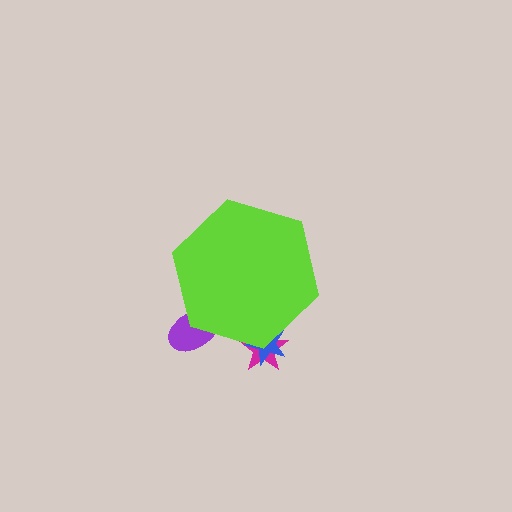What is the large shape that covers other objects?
A lime hexagon.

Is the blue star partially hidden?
Yes, the blue star is partially hidden behind the lime hexagon.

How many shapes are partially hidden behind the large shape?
3 shapes are partially hidden.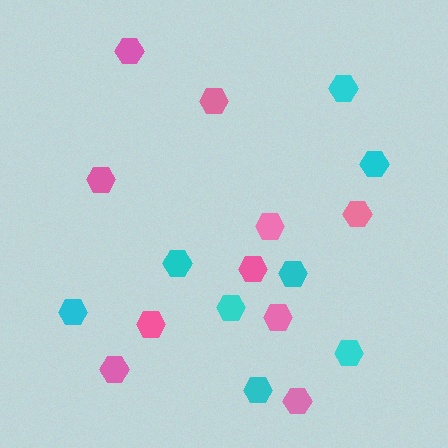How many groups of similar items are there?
There are 2 groups: one group of cyan hexagons (8) and one group of pink hexagons (10).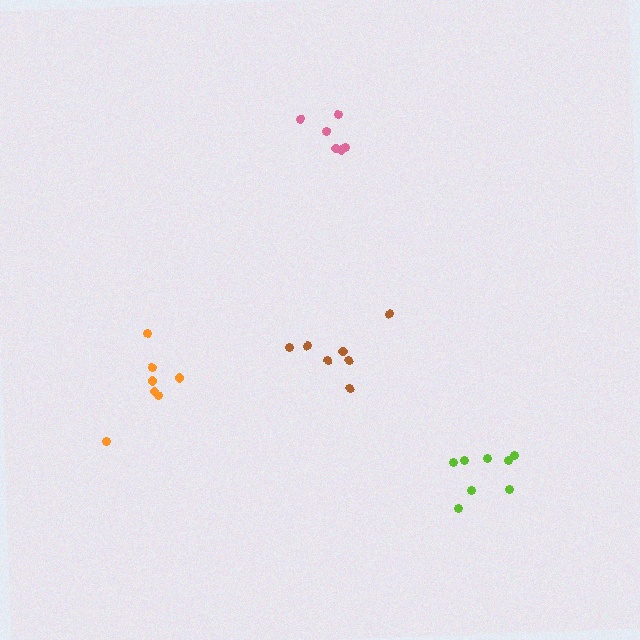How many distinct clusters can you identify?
There are 4 distinct clusters.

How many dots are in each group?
Group 1: 7 dots, Group 2: 8 dots, Group 3: 6 dots, Group 4: 7 dots (28 total).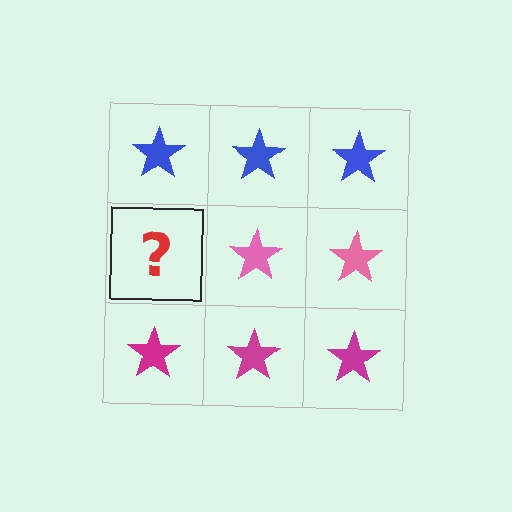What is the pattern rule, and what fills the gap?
The rule is that each row has a consistent color. The gap should be filled with a pink star.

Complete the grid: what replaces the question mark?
The question mark should be replaced with a pink star.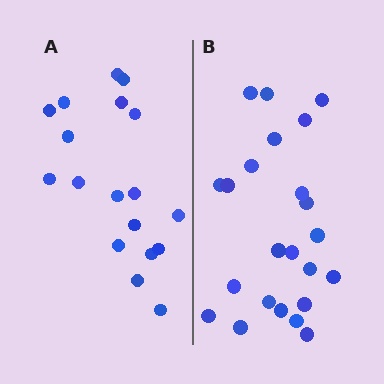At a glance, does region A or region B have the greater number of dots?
Region B (the right region) has more dots.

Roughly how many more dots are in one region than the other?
Region B has about 5 more dots than region A.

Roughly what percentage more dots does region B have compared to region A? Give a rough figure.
About 30% more.